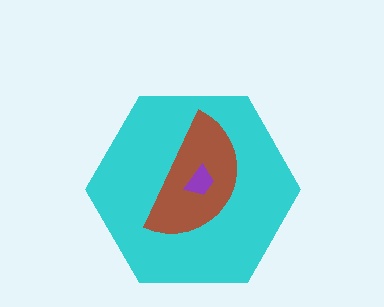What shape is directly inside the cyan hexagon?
The brown semicircle.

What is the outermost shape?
The cyan hexagon.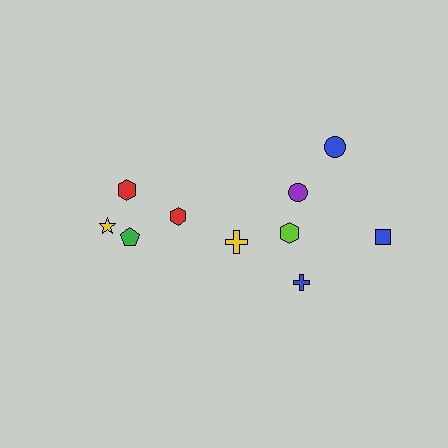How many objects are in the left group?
There are 4 objects.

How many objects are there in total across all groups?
There are 10 objects.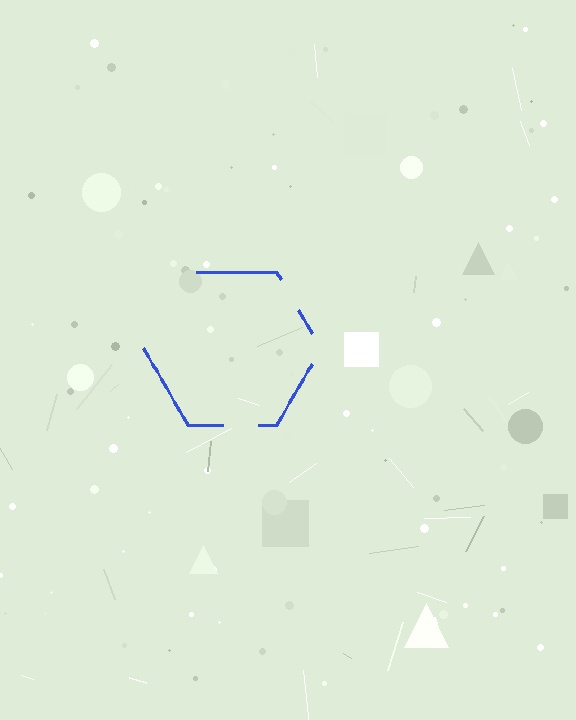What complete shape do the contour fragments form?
The contour fragments form a hexagon.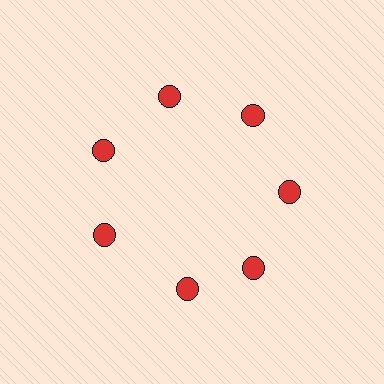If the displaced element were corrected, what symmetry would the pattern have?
It would have 7-fold rotational symmetry — the pattern would map onto itself every 51 degrees.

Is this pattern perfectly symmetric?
No. The 7 red circles are arranged in a ring, but one element near the 6 o'clock position is rotated out of alignment along the ring, breaking the 7-fold rotational symmetry.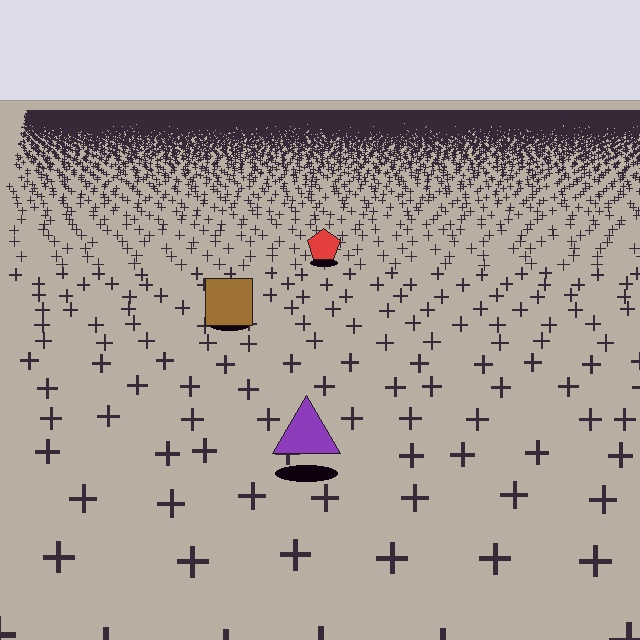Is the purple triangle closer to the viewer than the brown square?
Yes. The purple triangle is closer — you can tell from the texture gradient: the ground texture is coarser near it.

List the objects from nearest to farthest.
From nearest to farthest: the purple triangle, the brown square, the red pentagon.